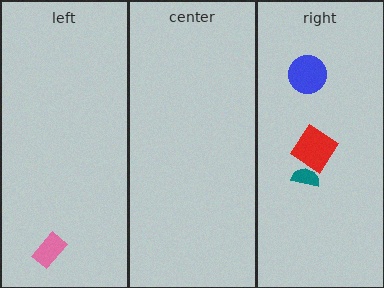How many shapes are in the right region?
3.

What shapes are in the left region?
The pink rectangle.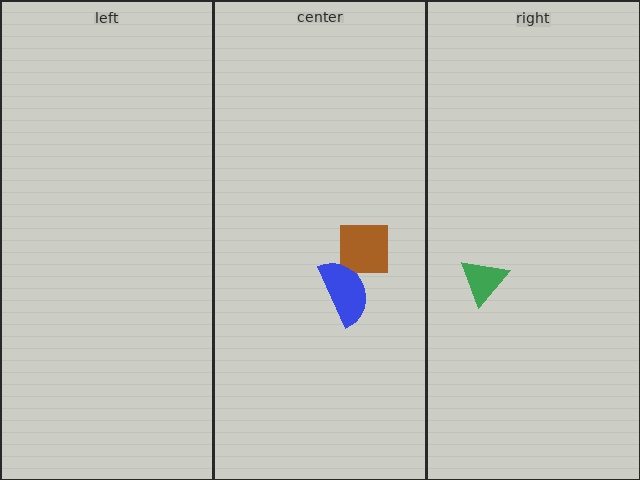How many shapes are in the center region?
2.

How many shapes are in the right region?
1.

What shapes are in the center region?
The brown square, the blue semicircle.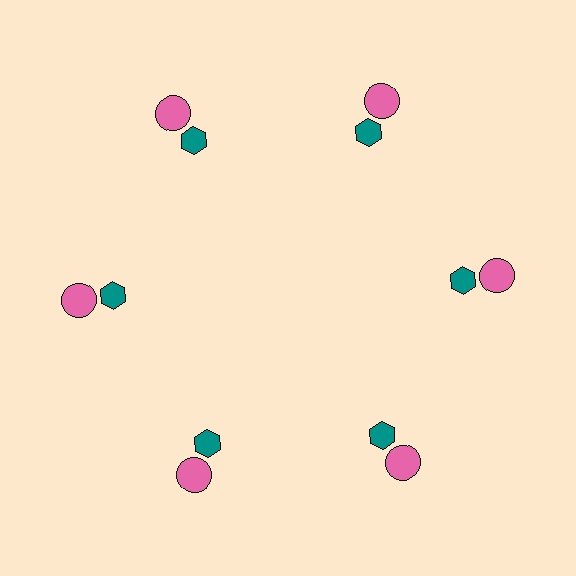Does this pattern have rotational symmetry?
Yes, this pattern has 6-fold rotational symmetry. It looks the same after rotating 60 degrees around the center.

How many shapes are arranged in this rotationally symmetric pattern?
There are 12 shapes, arranged in 6 groups of 2.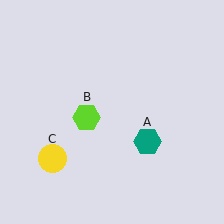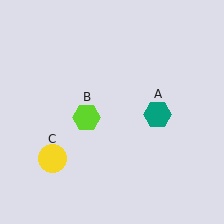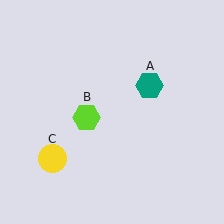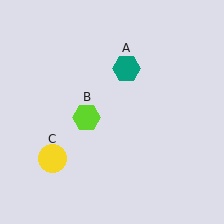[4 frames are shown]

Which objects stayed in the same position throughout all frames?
Lime hexagon (object B) and yellow circle (object C) remained stationary.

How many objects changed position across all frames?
1 object changed position: teal hexagon (object A).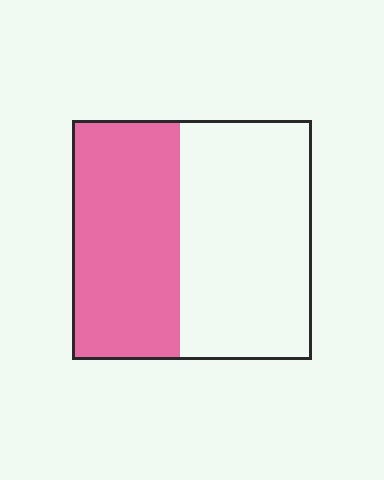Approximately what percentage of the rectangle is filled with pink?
Approximately 45%.